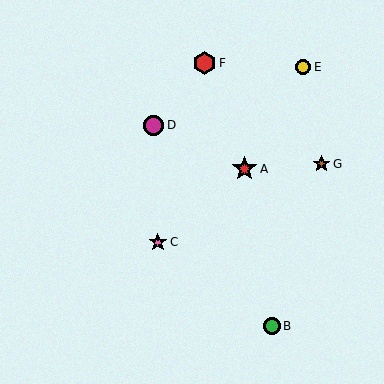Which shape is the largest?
The red star (labeled A) is the largest.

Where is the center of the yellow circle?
The center of the yellow circle is at (303, 67).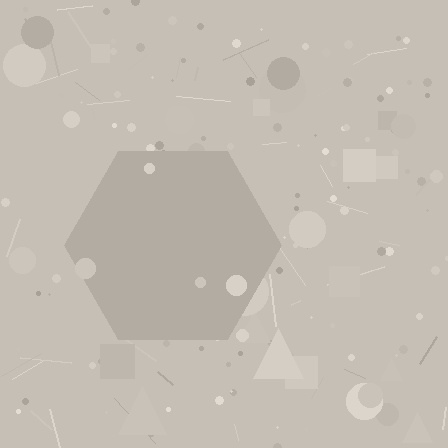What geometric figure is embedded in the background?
A hexagon is embedded in the background.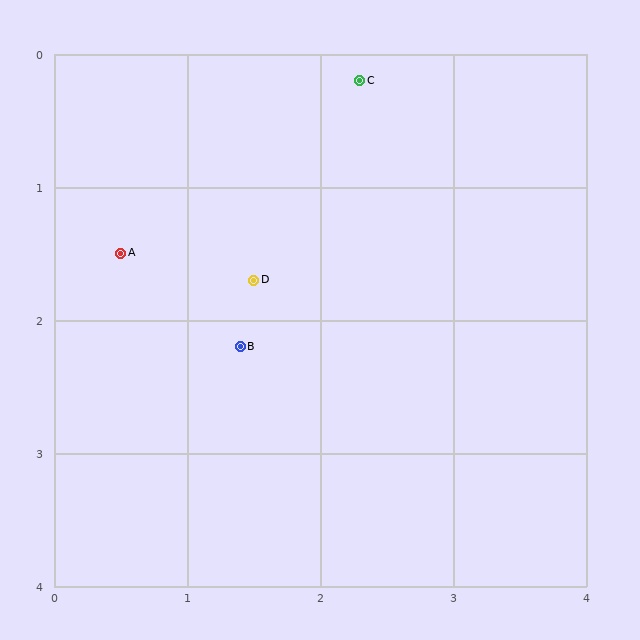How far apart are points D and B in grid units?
Points D and B are about 0.5 grid units apart.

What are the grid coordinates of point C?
Point C is at approximately (2.3, 0.2).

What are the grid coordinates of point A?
Point A is at approximately (0.5, 1.5).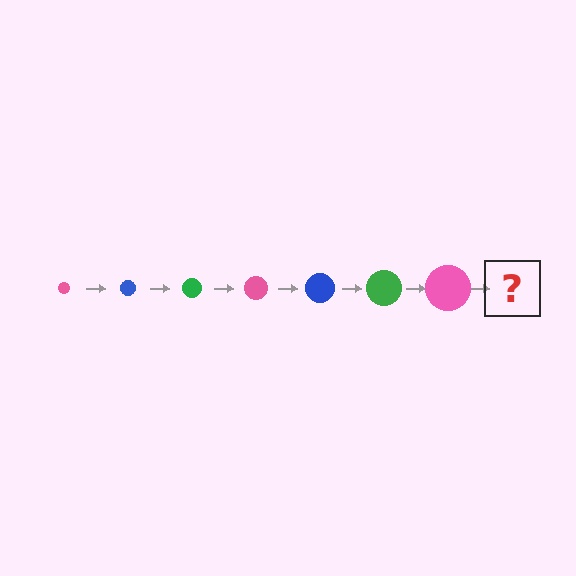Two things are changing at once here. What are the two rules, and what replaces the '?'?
The two rules are that the circle grows larger each step and the color cycles through pink, blue, and green. The '?' should be a blue circle, larger than the previous one.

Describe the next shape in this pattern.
It should be a blue circle, larger than the previous one.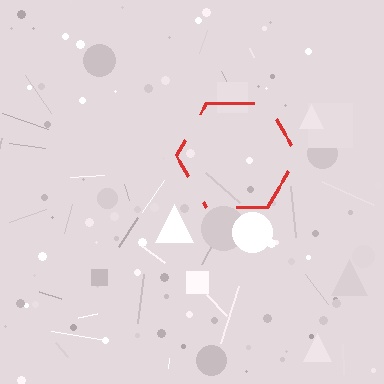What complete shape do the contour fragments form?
The contour fragments form a hexagon.